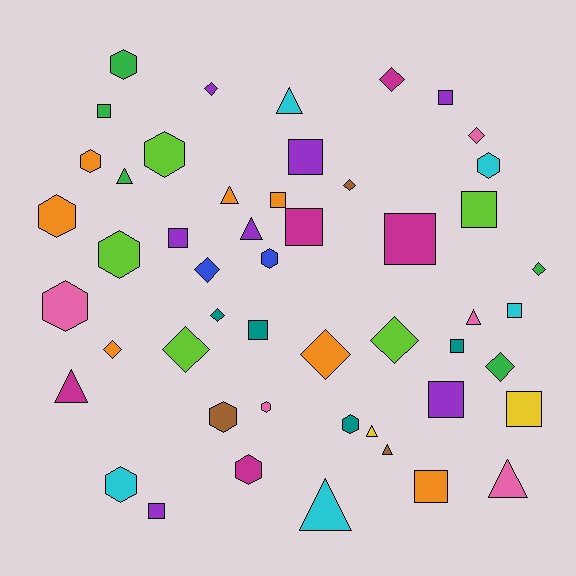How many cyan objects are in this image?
There are 5 cyan objects.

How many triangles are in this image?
There are 10 triangles.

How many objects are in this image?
There are 50 objects.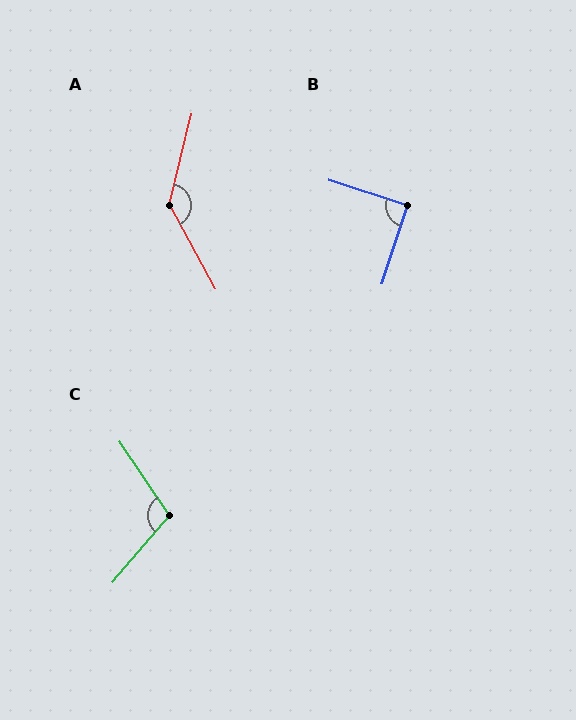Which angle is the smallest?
B, at approximately 90 degrees.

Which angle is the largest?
A, at approximately 137 degrees.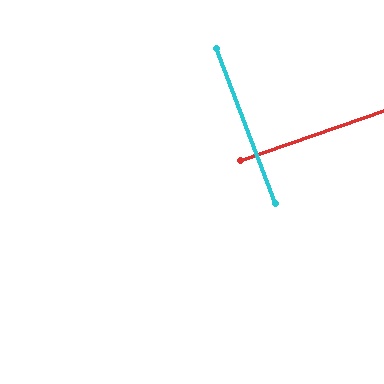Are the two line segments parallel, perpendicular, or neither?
Perpendicular — they meet at approximately 88°.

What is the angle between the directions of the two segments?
Approximately 88 degrees.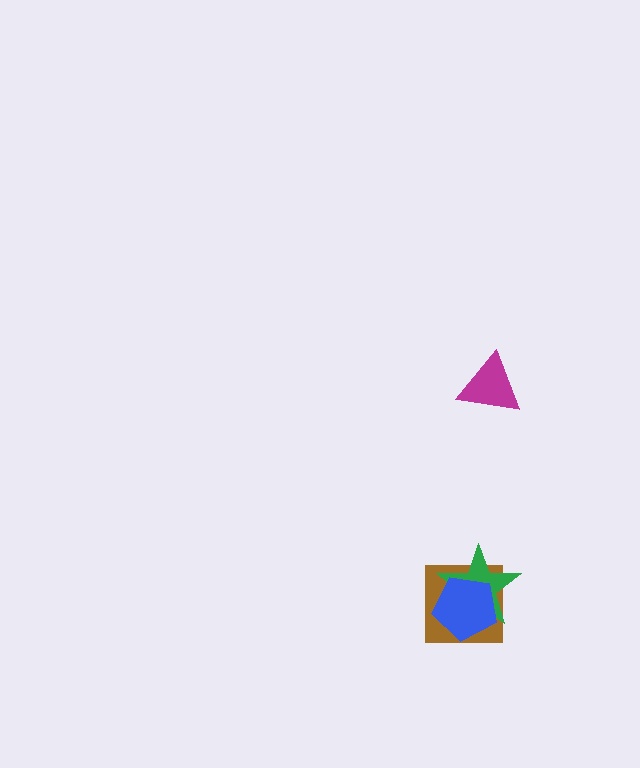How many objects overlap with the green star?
2 objects overlap with the green star.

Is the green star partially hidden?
Yes, it is partially covered by another shape.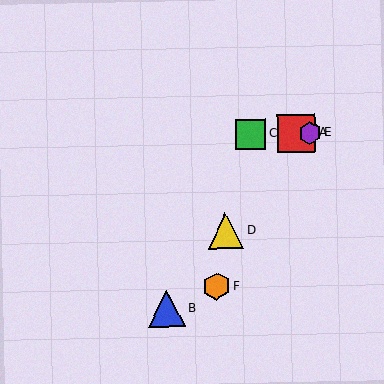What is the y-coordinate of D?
Object D is at y≈231.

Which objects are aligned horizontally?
Objects A, C, E are aligned horizontally.